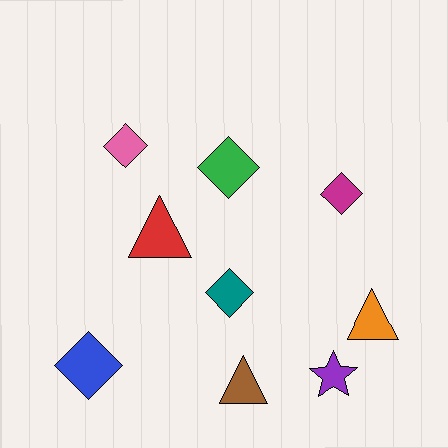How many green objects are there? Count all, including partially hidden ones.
There is 1 green object.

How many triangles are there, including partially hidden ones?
There are 3 triangles.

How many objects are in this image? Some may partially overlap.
There are 9 objects.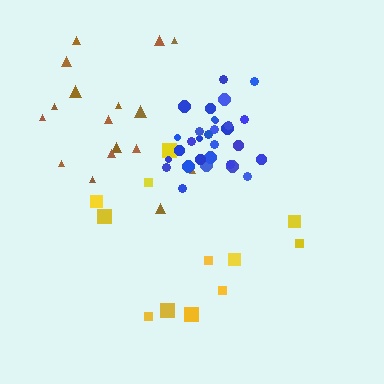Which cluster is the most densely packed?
Blue.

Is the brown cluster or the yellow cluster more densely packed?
Brown.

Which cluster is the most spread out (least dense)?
Yellow.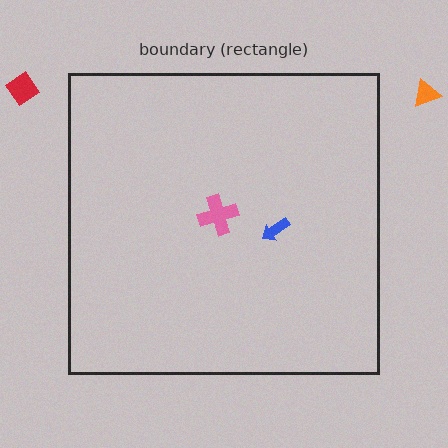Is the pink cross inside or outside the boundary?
Inside.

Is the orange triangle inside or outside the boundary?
Outside.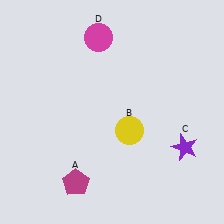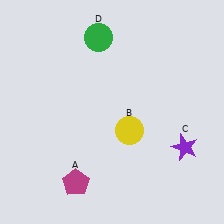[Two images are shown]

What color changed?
The circle (D) changed from magenta in Image 1 to green in Image 2.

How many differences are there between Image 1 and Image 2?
There is 1 difference between the two images.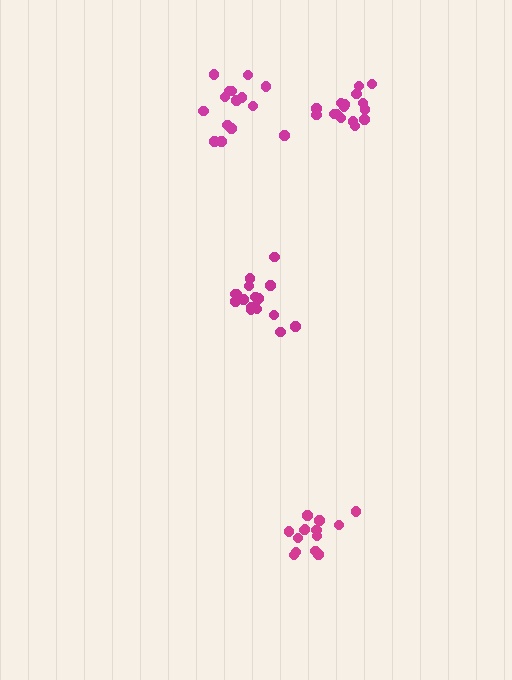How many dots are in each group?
Group 1: 17 dots, Group 2: 17 dots, Group 3: 14 dots, Group 4: 14 dots (62 total).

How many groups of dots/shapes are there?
There are 4 groups.